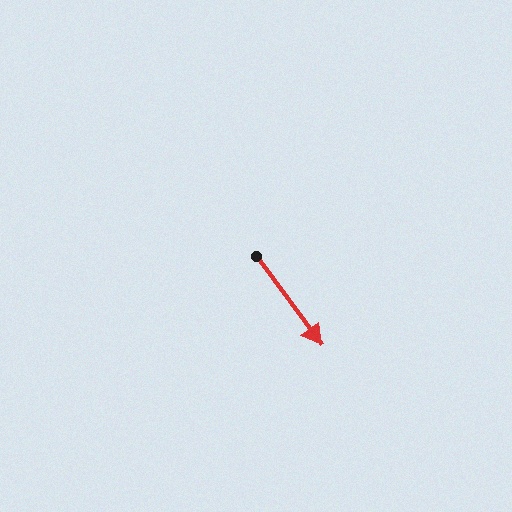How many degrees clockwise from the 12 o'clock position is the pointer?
Approximately 144 degrees.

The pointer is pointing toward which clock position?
Roughly 5 o'clock.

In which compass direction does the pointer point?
Southeast.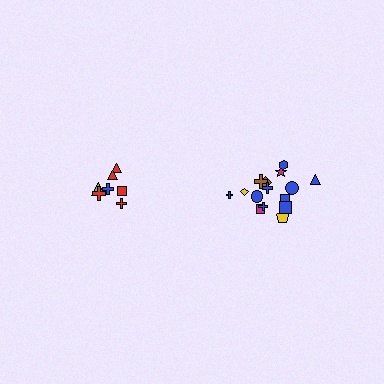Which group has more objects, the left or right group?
The right group.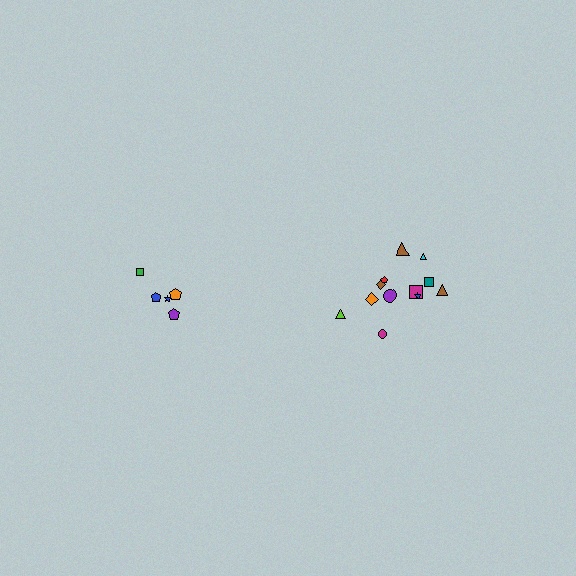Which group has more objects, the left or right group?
The right group.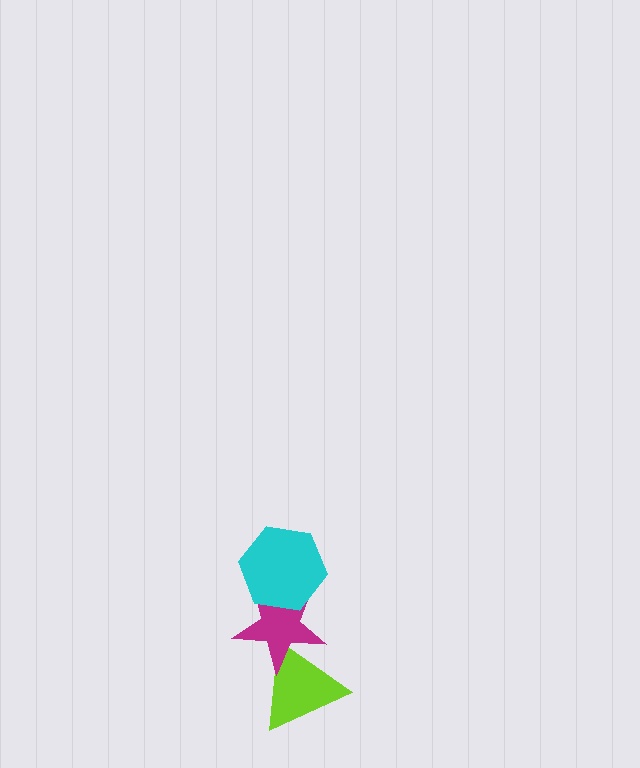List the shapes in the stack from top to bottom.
From top to bottom: the cyan hexagon, the magenta star, the lime triangle.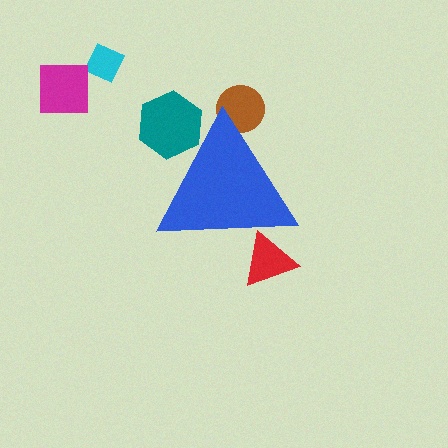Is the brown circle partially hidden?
Yes, the brown circle is partially hidden behind the blue triangle.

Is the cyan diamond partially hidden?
No, the cyan diamond is fully visible.